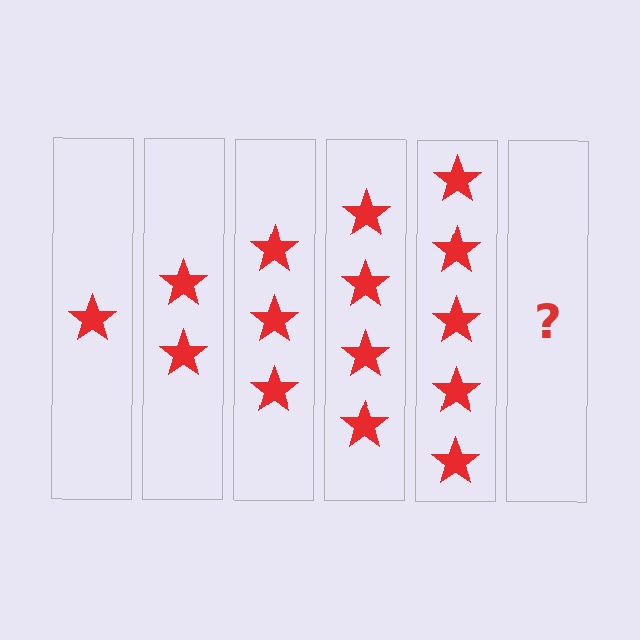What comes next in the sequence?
The next element should be 6 stars.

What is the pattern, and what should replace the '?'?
The pattern is that each step adds one more star. The '?' should be 6 stars.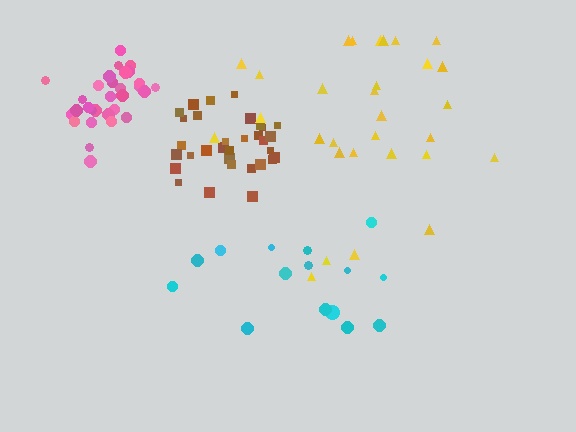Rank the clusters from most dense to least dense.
brown, pink, yellow, cyan.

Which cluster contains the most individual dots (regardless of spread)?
Brown (32).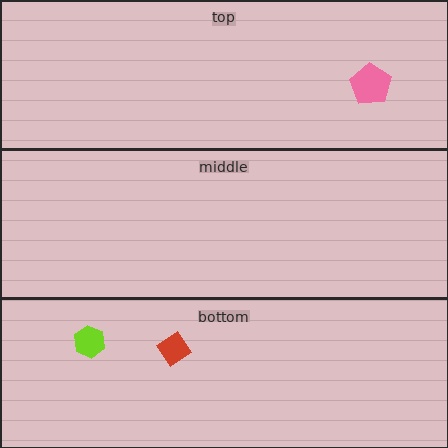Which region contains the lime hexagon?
The bottom region.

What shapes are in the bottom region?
The red diamond, the lime hexagon.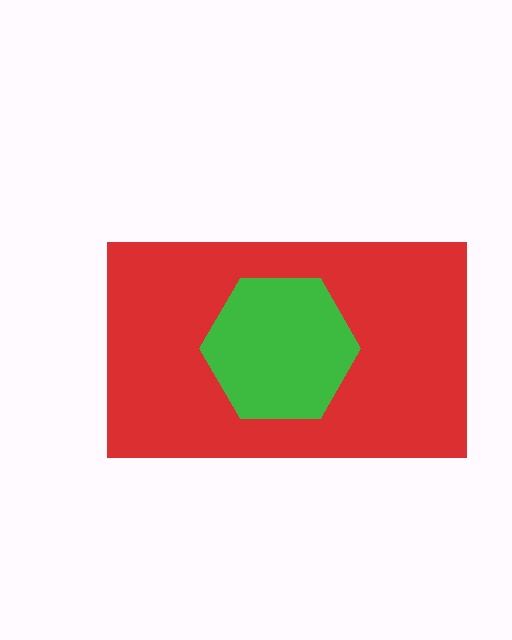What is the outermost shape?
The red rectangle.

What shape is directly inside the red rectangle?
The green hexagon.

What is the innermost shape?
The green hexagon.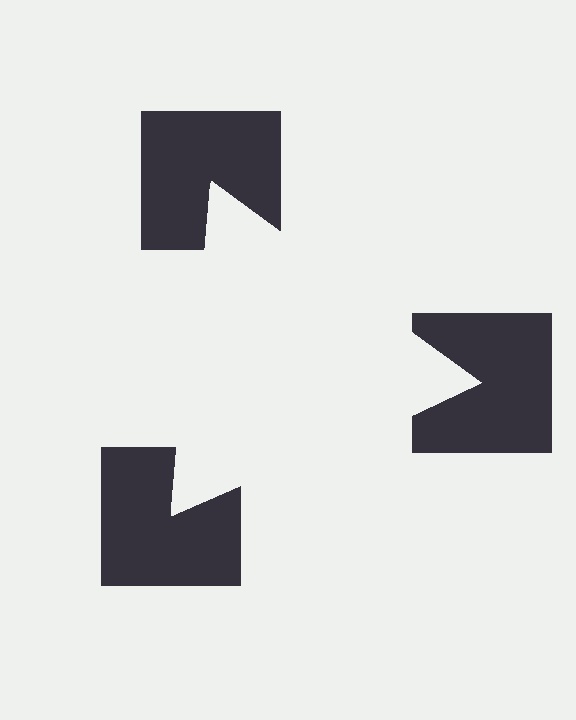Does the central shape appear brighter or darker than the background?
It typically appears slightly brighter than the background, even though no actual brightness change is drawn.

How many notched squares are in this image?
There are 3 — one at each vertex of the illusory triangle.